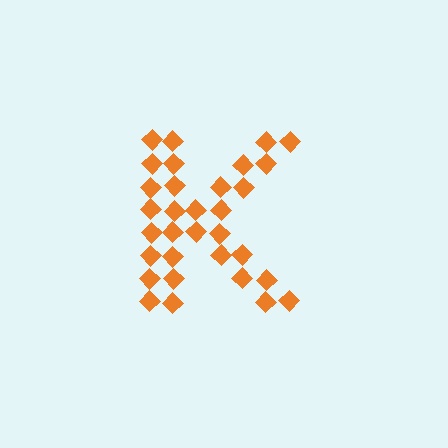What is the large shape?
The large shape is the letter K.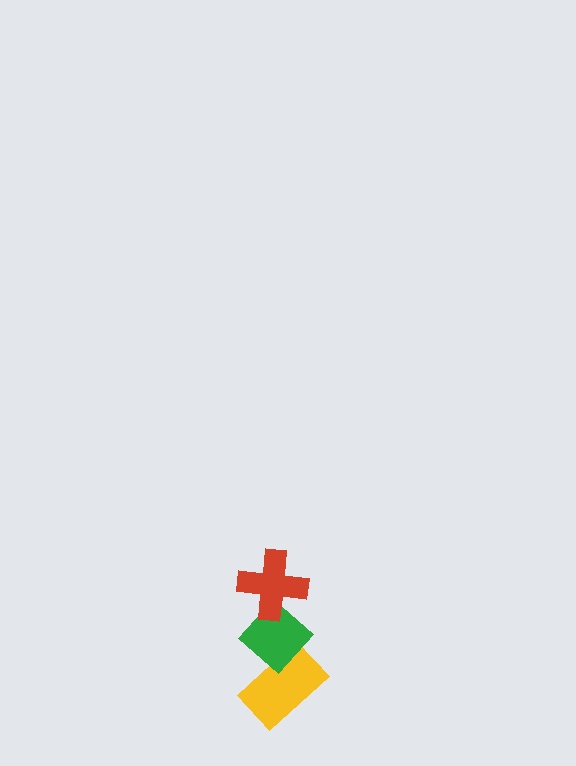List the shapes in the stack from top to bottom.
From top to bottom: the red cross, the green diamond, the yellow rectangle.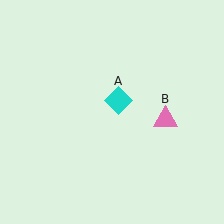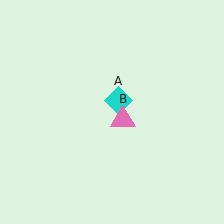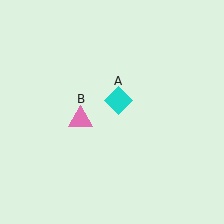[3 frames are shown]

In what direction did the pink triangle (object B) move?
The pink triangle (object B) moved left.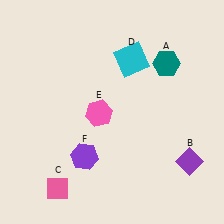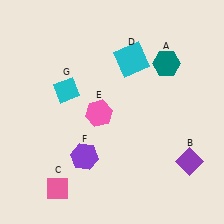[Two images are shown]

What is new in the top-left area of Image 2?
A cyan diamond (G) was added in the top-left area of Image 2.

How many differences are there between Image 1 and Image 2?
There is 1 difference between the two images.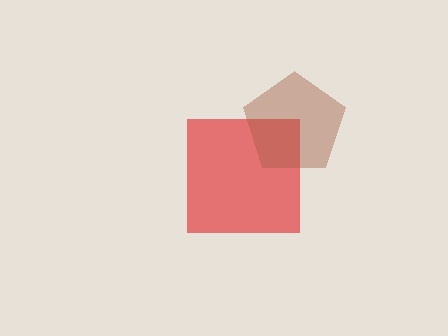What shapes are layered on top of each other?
The layered shapes are: a red square, a brown pentagon.